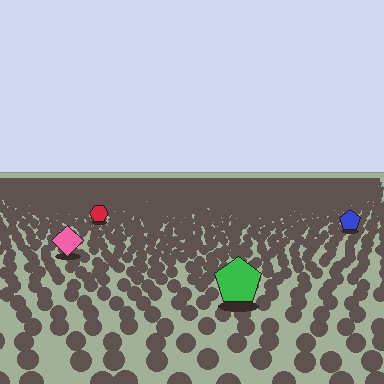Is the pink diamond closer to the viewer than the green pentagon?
No. The green pentagon is closer — you can tell from the texture gradient: the ground texture is coarser near it.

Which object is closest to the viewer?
The green pentagon is closest. The texture marks near it are larger and more spread out.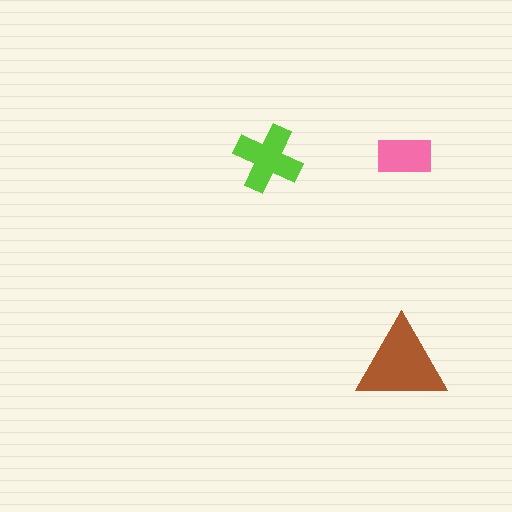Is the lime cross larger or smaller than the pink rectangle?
Larger.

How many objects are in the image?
There are 3 objects in the image.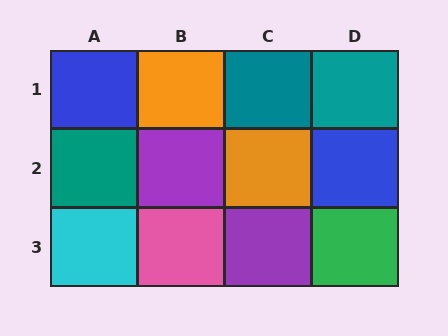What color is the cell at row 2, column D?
Blue.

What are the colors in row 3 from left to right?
Cyan, pink, purple, green.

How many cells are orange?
2 cells are orange.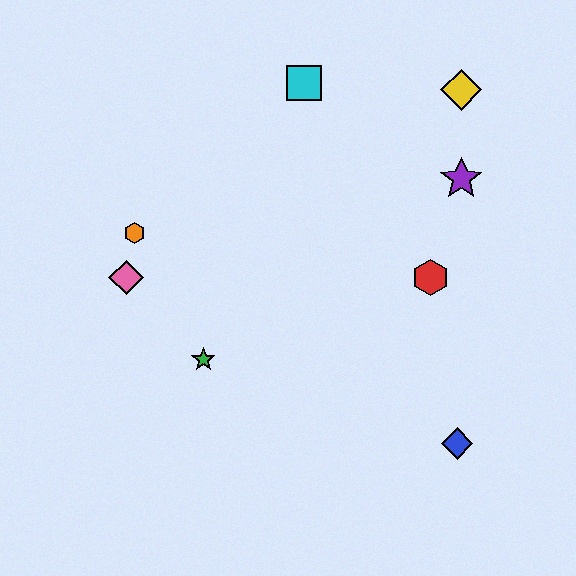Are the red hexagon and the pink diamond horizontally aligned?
Yes, both are at y≈278.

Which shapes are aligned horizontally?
The red hexagon, the pink diamond are aligned horizontally.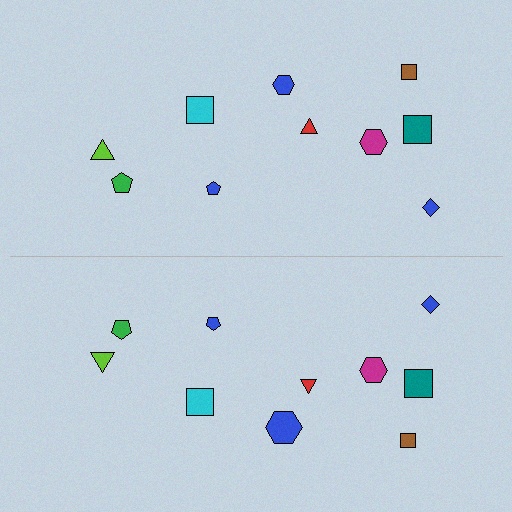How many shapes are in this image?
There are 20 shapes in this image.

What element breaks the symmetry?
The blue hexagon on the bottom side has a different size than its mirror counterpart.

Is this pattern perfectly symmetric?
No, the pattern is not perfectly symmetric. The blue hexagon on the bottom side has a different size than its mirror counterpart.